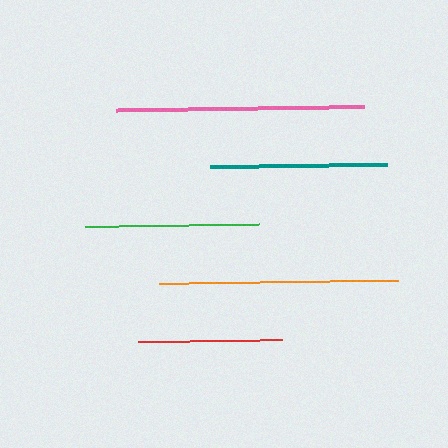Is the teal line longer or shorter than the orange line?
The orange line is longer than the teal line.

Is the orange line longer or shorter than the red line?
The orange line is longer than the red line.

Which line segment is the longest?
The pink line is the longest at approximately 248 pixels.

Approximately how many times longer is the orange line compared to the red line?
The orange line is approximately 1.7 times the length of the red line.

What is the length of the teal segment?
The teal segment is approximately 177 pixels long.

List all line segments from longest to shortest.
From longest to shortest: pink, orange, teal, green, red.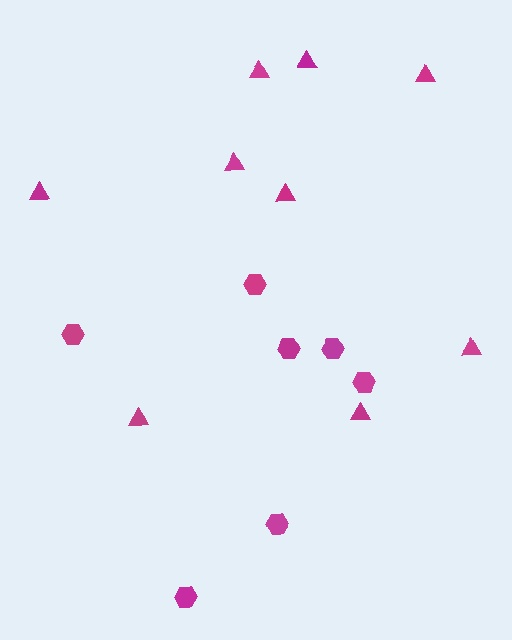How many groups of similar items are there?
There are 2 groups: one group of triangles (9) and one group of hexagons (7).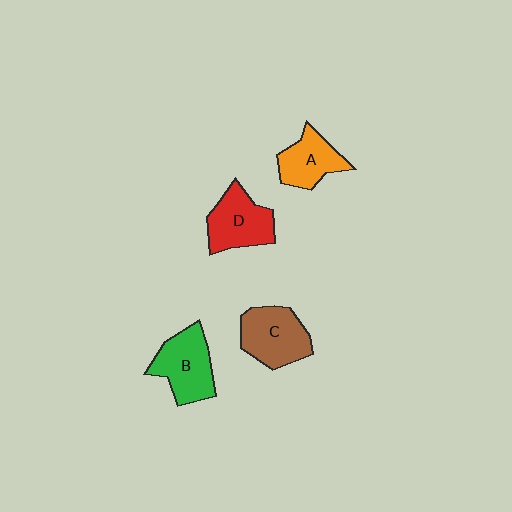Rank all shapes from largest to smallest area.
From largest to smallest: B (green), C (brown), D (red), A (orange).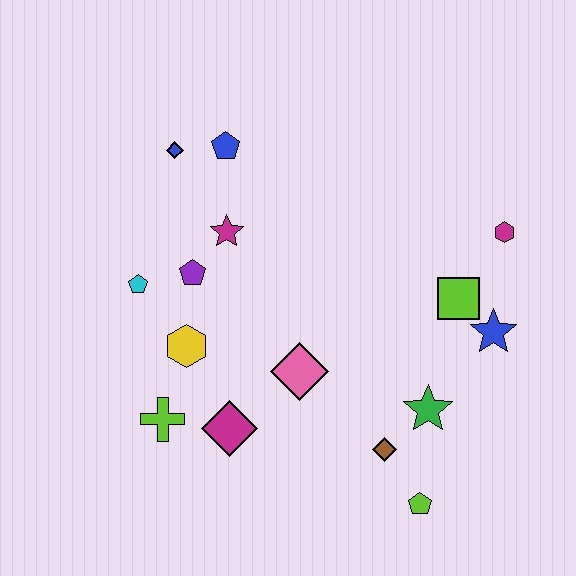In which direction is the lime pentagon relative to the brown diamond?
The lime pentagon is below the brown diamond.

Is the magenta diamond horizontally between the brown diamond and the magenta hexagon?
No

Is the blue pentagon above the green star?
Yes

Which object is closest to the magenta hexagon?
The lime square is closest to the magenta hexagon.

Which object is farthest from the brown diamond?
The blue diamond is farthest from the brown diamond.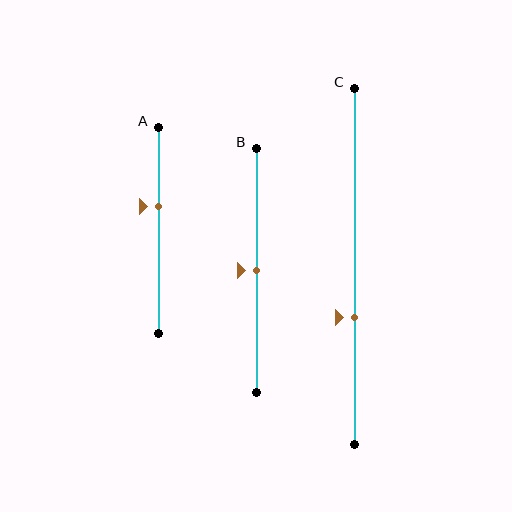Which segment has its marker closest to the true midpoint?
Segment B has its marker closest to the true midpoint.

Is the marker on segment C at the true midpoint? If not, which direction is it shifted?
No, the marker on segment C is shifted downward by about 14% of the segment length.